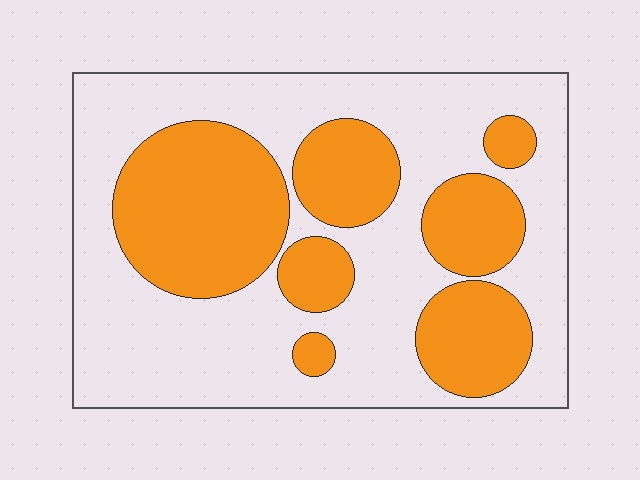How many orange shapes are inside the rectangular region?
7.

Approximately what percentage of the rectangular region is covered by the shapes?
Approximately 35%.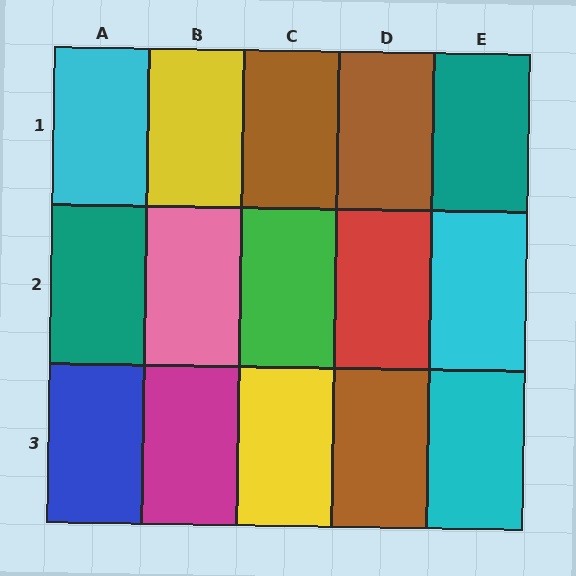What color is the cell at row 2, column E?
Cyan.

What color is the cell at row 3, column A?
Blue.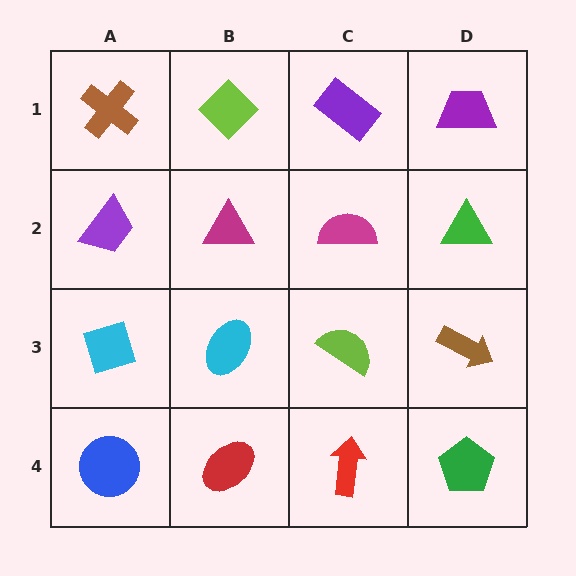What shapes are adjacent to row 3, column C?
A magenta semicircle (row 2, column C), a red arrow (row 4, column C), a cyan ellipse (row 3, column B), a brown arrow (row 3, column D).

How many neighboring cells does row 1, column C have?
3.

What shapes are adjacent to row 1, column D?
A green triangle (row 2, column D), a purple rectangle (row 1, column C).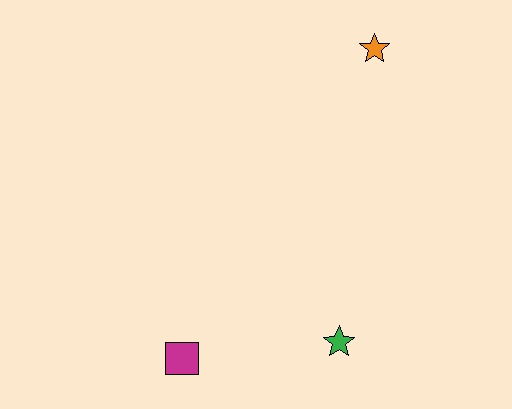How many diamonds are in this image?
There are no diamonds.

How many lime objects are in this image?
There are no lime objects.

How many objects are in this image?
There are 3 objects.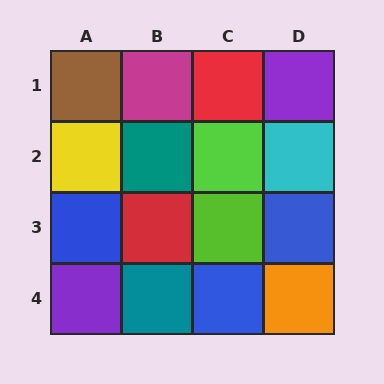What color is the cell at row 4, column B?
Teal.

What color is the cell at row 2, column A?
Yellow.